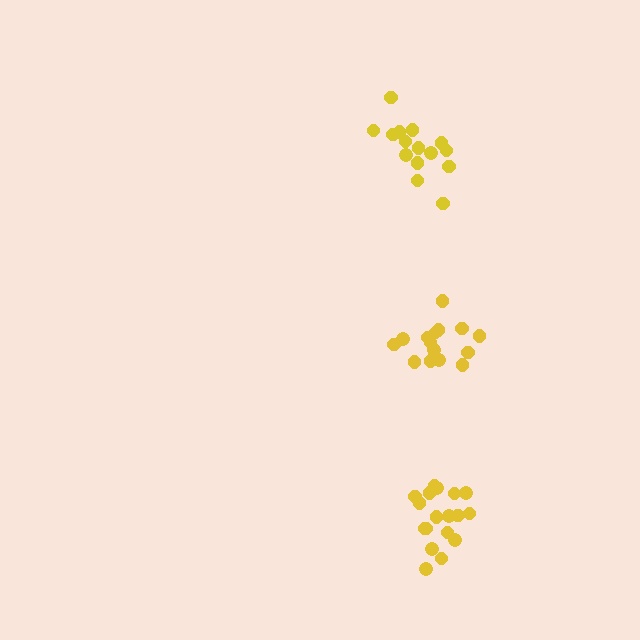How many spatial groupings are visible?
There are 3 spatial groupings.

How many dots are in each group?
Group 1: 18 dots, Group 2: 15 dots, Group 3: 15 dots (48 total).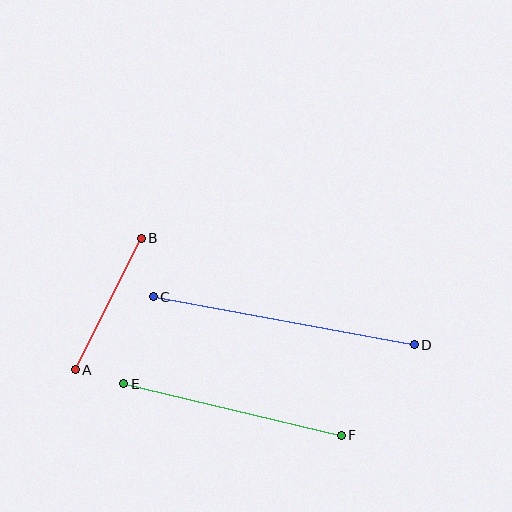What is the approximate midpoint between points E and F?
The midpoint is at approximately (232, 409) pixels.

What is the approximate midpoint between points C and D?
The midpoint is at approximately (284, 321) pixels.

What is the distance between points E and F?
The distance is approximately 223 pixels.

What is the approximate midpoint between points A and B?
The midpoint is at approximately (108, 304) pixels.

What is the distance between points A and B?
The distance is approximately 147 pixels.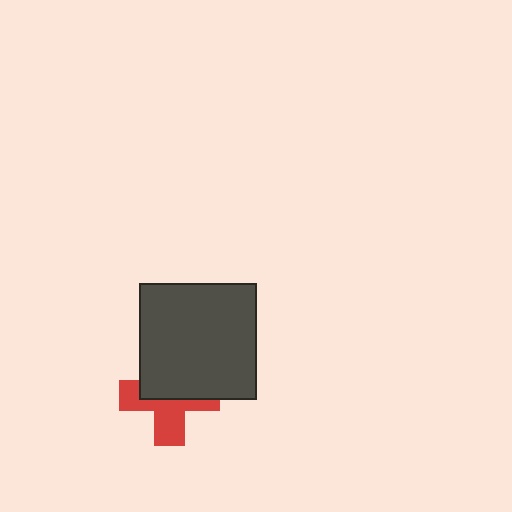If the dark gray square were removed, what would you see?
You would see the complete red cross.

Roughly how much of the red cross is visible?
About half of it is visible (roughly 50%).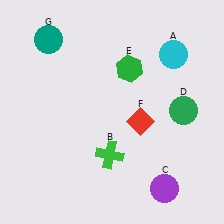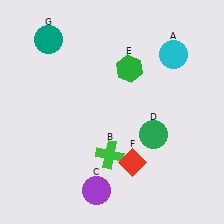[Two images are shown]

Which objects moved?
The objects that moved are: the purple circle (C), the green circle (D), the red diamond (F).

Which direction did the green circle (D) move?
The green circle (D) moved left.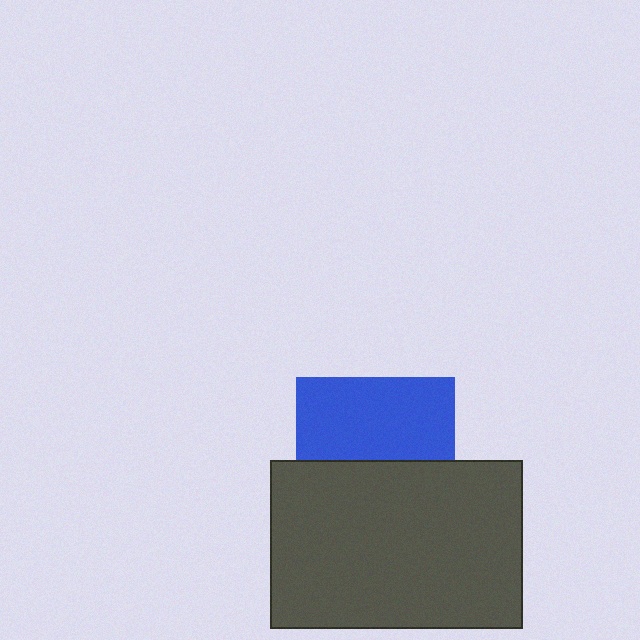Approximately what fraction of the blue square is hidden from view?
Roughly 48% of the blue square is hidden behind the dark gray rectangle.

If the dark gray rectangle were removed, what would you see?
You would see the complete blue square.